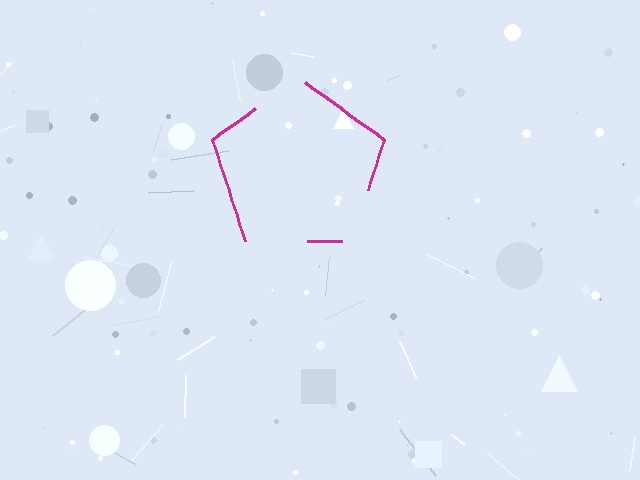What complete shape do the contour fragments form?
The contour fragments form a pentagon.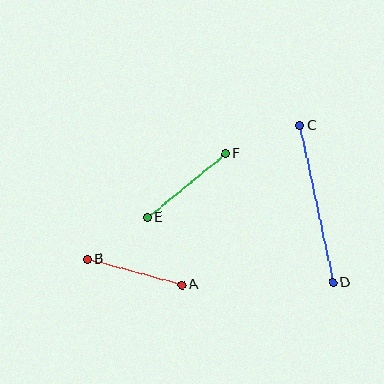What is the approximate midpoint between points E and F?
The midpoint is at approximately (186, 185) pixels.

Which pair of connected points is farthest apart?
Points C and D are farthest apart.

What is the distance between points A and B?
The distance is approximately 98 pixels.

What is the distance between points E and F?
The distance is approximately 101 pixels.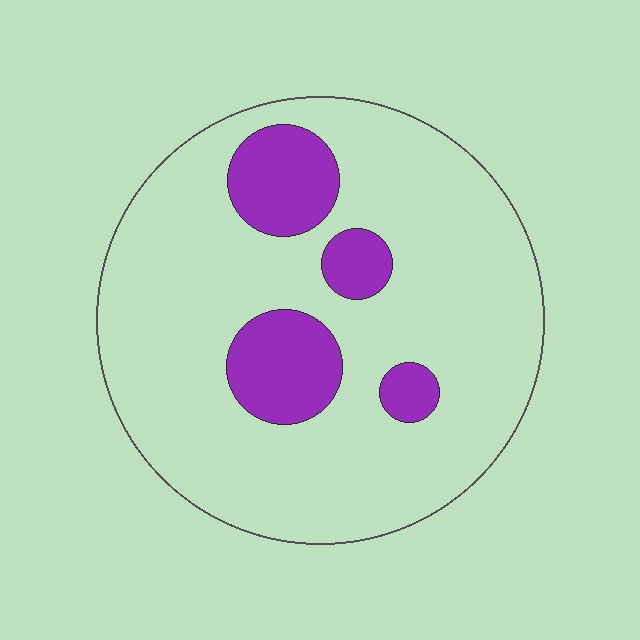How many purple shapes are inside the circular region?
4.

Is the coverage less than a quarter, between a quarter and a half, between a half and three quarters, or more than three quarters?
Less than a quarter.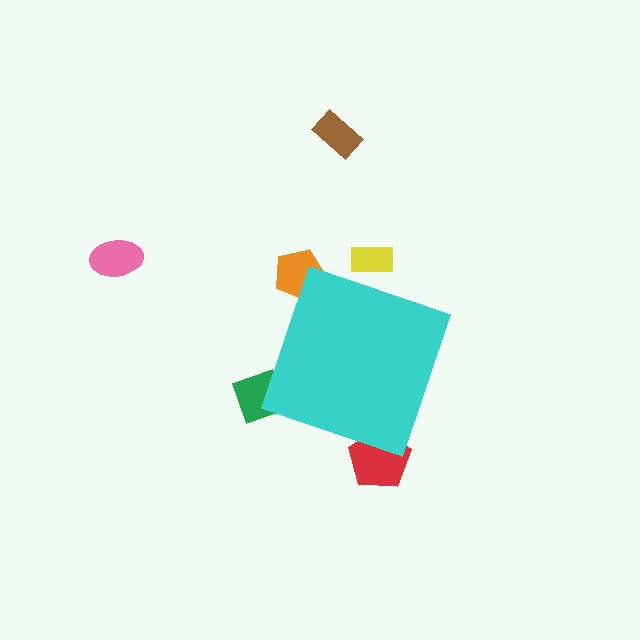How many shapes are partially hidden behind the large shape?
4 shapes are partially hidden.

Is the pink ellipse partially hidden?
No, the pink ellipse is fully visible.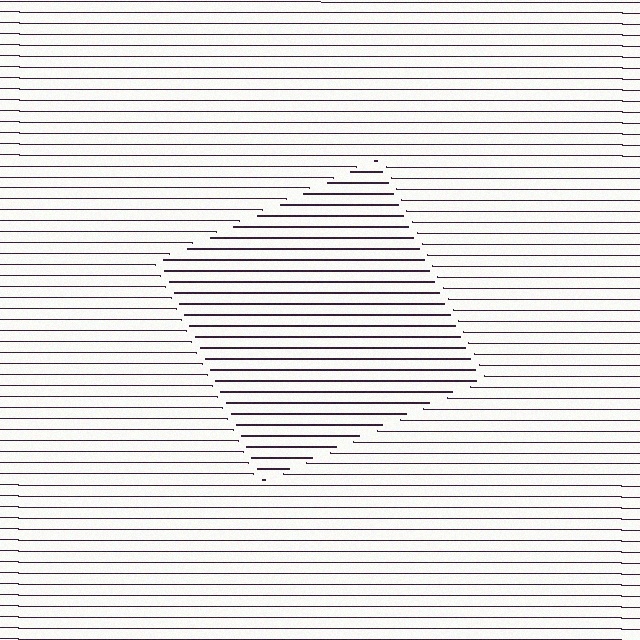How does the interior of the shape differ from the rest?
The interior of the shape contains the same grating, shifted by half a period — the contour is defined by the phase discontinuity where line-ends from the inner and outer gratings abut.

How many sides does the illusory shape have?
4 sides — the line-ends trace a square.